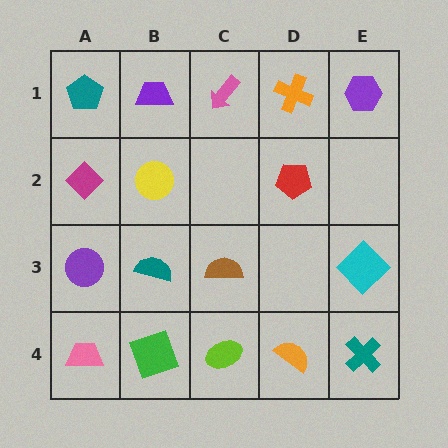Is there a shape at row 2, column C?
No, that cell is empty.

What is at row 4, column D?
An orange semicircle.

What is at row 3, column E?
A cyan diamond.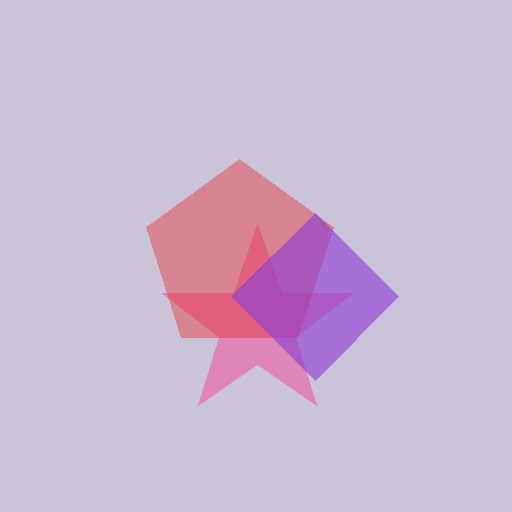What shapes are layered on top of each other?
The layered shapes are: a pink star, a red pentagon, a purple diamond.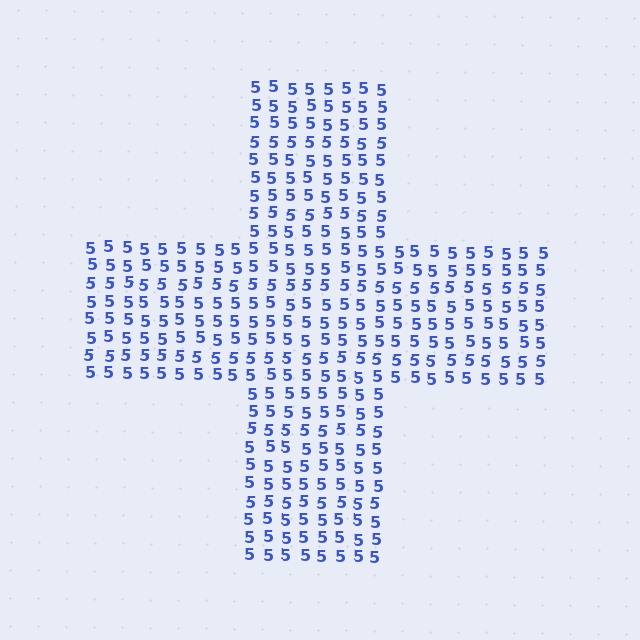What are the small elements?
The small elements are digit 5's.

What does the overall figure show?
The overall figure shows a cross.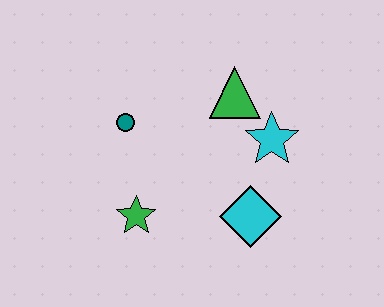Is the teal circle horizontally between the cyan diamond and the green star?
No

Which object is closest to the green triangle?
The cyan star is closest to the green triangle.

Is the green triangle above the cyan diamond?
Yes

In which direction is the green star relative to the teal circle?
The green star is below the teal circle.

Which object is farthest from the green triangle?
The green star is farthest from the green triangle.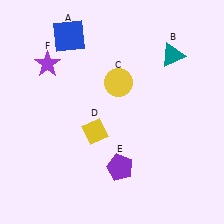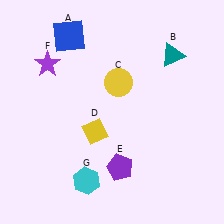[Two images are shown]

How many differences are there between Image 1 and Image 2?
There is 1 difference between the two images.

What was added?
A cyan hexagon (G) was added in Image 2.